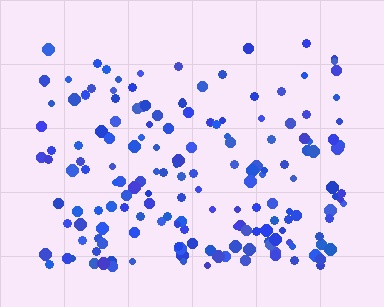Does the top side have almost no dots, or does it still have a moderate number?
Still a moderate number, just noticeably fewer than the bottom.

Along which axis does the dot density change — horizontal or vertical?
Vertical.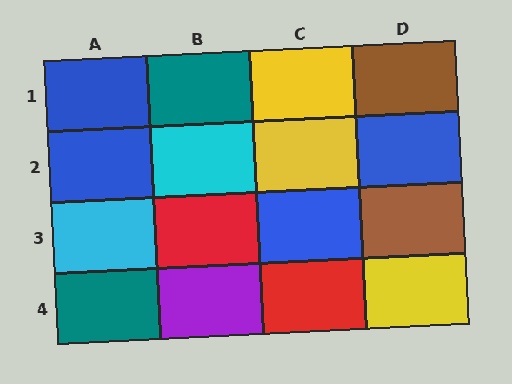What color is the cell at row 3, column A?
Cyan.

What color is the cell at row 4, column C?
Red.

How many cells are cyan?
2 cells are cyan.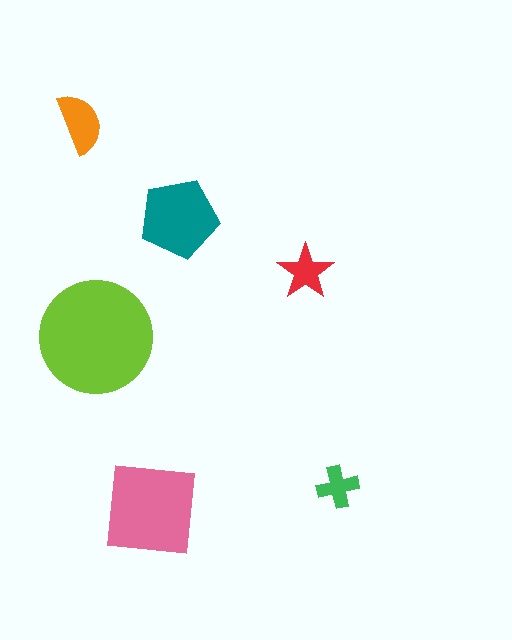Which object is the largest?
The lime circle.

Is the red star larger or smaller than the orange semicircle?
Smaller.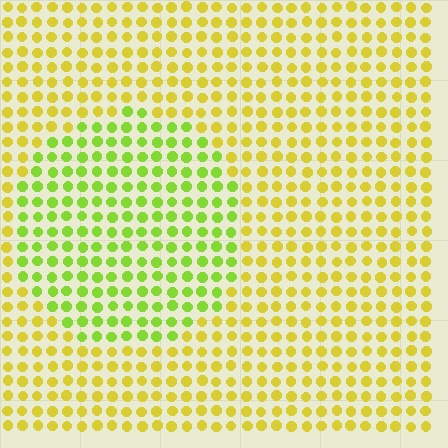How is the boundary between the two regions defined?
The boundary is defined purely by a slight shift in hue (about 36 degrees). Spacing, size, and orientation are identical on both sides.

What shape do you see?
I see a circle.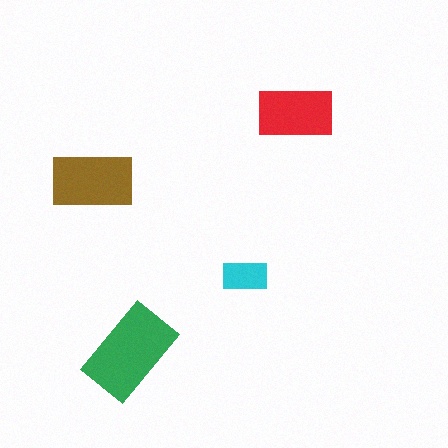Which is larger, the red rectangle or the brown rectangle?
The brown one.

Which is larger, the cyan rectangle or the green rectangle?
The green one.